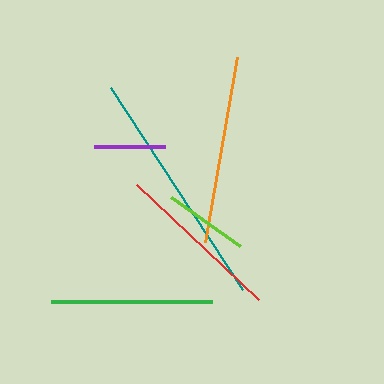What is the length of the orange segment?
The orange segment is approximately 188 pixels long.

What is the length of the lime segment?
The lime segment is approximately 85 pixels long.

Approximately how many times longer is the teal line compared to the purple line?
The teal line is approximately 3.4 times the length of the purple line.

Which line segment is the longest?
The teal line is the longest at approximately 241 pixels.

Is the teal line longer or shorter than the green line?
The teal line is longer than the green line.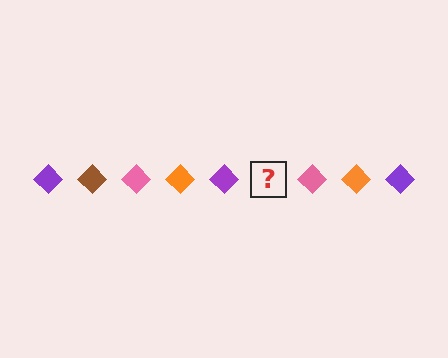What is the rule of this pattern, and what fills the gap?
The rule is that the pattern cycles through purple, brown, pink, orange diamonds. The gap should be filled with a brown diamond.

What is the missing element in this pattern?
The missing element is a brown diamond.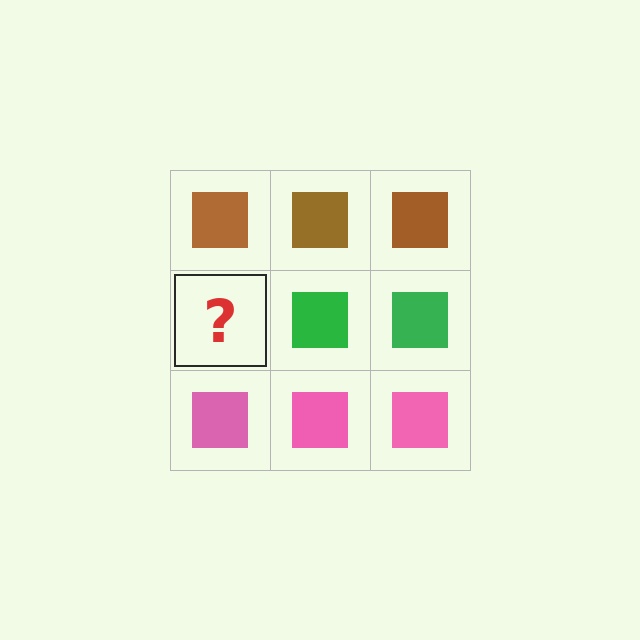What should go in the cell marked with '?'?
The missing cell should contain a green square.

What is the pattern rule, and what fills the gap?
The rule is that each row has a consistent color. The gap should be filled with a green square.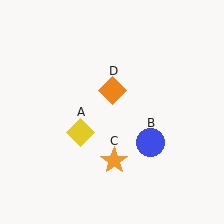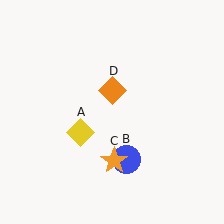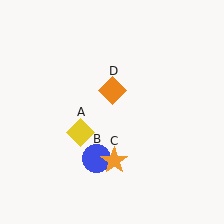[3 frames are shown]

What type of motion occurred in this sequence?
The blue circle (object B) rotated clockwise around the center of the scene.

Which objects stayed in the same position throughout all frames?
Yellow diamond (object A) and orange star (object C) and orange diamond (object D) remained stationary.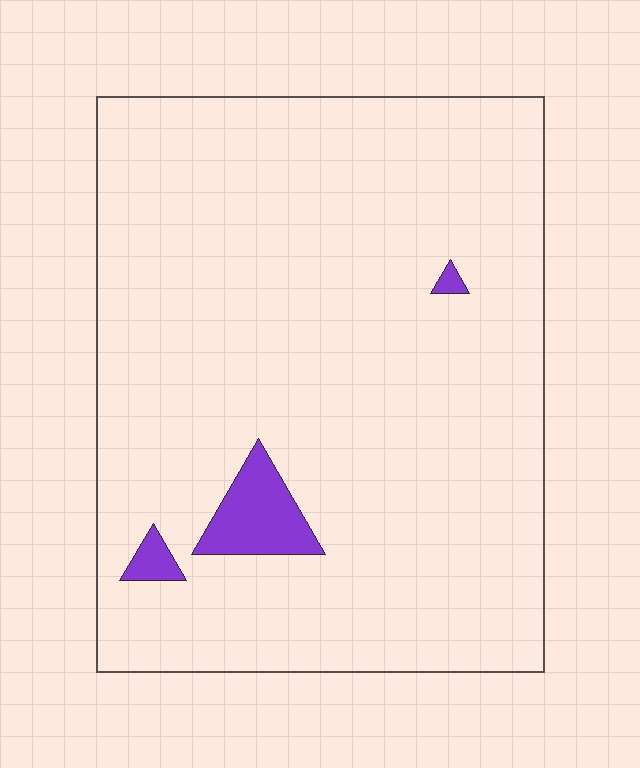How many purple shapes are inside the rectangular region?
3.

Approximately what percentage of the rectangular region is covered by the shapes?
Approximately 5%.